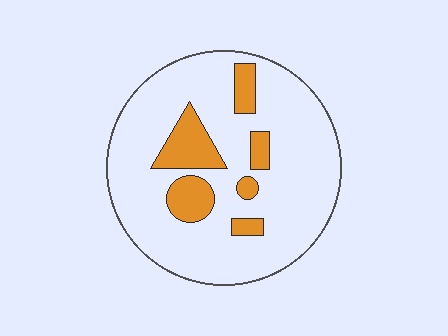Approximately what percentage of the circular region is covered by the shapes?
Approximately 15%.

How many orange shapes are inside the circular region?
6.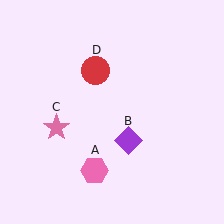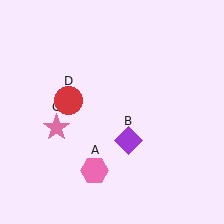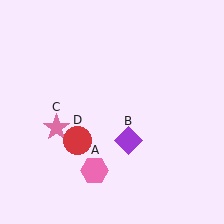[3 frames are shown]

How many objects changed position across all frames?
1 object changed position: red circle (object D).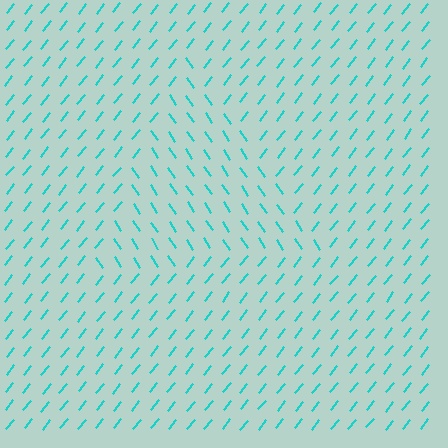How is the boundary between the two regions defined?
The boundary is defined purely by a change in line orientation (approximately 72 degrees difference). All lines are the same color and thickness.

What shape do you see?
I see a triangle.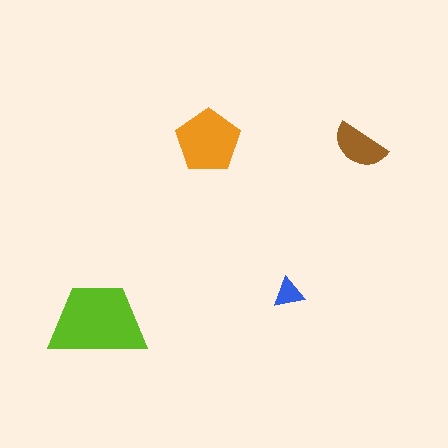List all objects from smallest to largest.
The blue triangle, the brown semicircle, the orange pentagon, the lime trapezoid.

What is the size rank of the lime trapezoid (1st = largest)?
1st.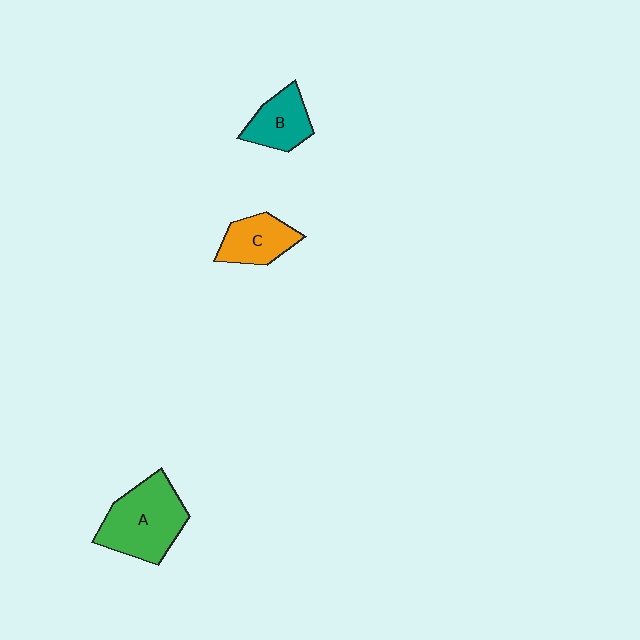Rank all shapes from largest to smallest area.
From largest to smallest: A (green), C (orange), B (teal).